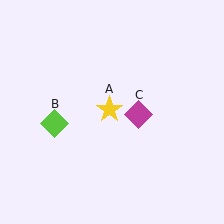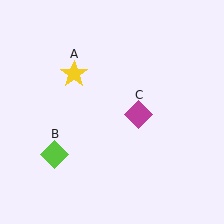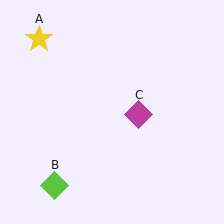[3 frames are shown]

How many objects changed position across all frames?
2 objects changed position: yellow star (object A), lime diamond (object B).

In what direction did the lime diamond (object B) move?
The lime diamond (object B) moved down.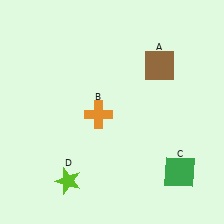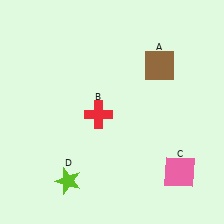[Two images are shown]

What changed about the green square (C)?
In Image 1, C is green. In Image 2, it changed to pink.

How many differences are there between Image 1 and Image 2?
There are 2 differences between the two images.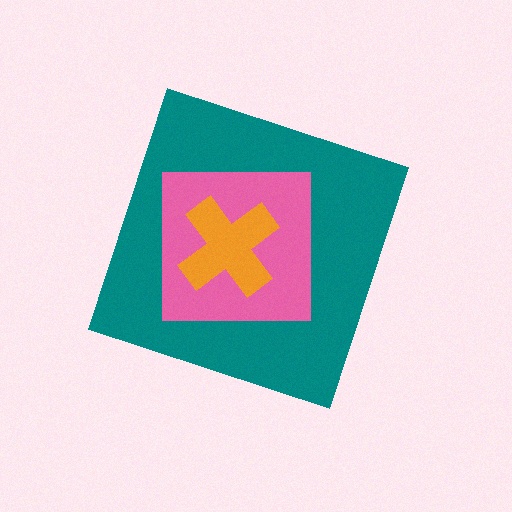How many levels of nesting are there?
3.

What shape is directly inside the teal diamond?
The pink square.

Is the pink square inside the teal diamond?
Yes.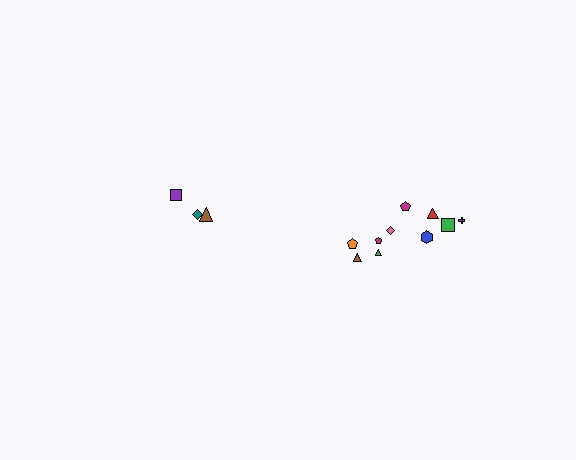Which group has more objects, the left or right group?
The right group.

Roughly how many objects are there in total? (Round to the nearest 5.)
Roughly 15 objects in total.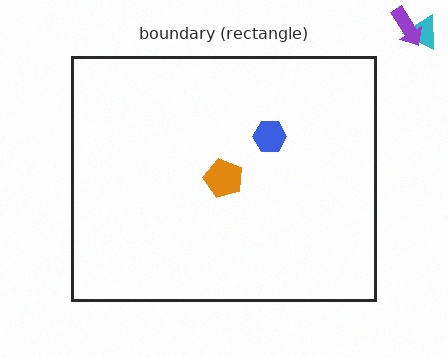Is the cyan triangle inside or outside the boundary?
Outside.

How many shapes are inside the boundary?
2 inside, 2 outside.